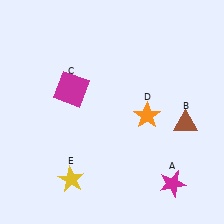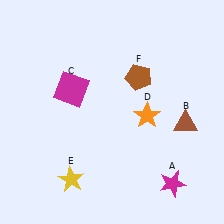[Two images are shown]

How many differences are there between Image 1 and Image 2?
There is 1 difference between the two images.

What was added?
A brown pentagon (F) was added in Image 2.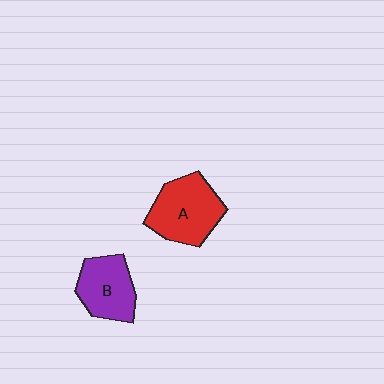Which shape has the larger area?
Shape A (red).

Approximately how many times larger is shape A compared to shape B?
Approximately 1.2 times.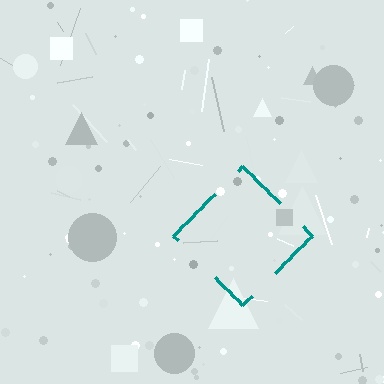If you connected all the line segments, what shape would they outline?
They would outline a diamond.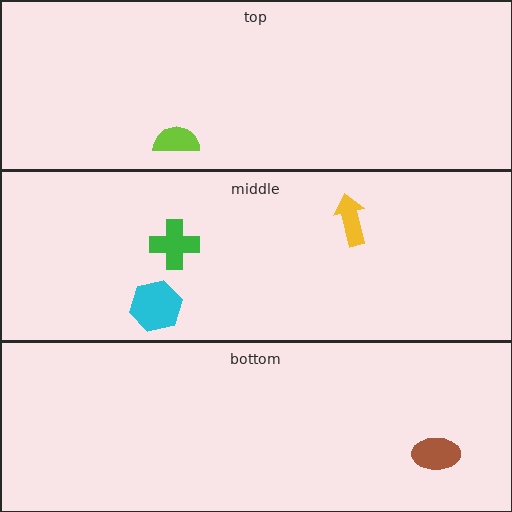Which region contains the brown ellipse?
The bottom region.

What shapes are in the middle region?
The yellow arrow, the cyan hexagon, the green cross.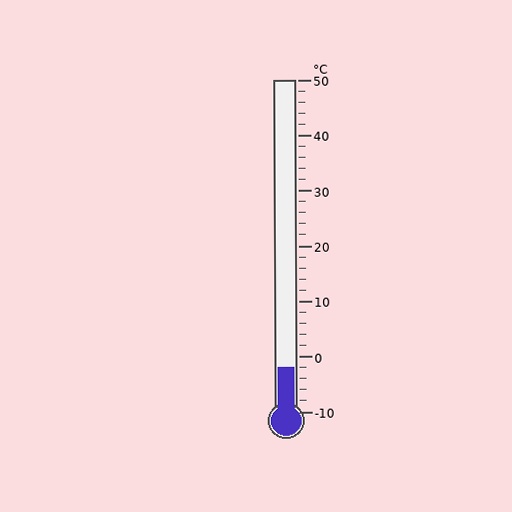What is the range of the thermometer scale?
The thermometer scale ranges from -10°C to 50°C.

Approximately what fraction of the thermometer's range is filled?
The thermometer is filled to approximately 15% of its range.